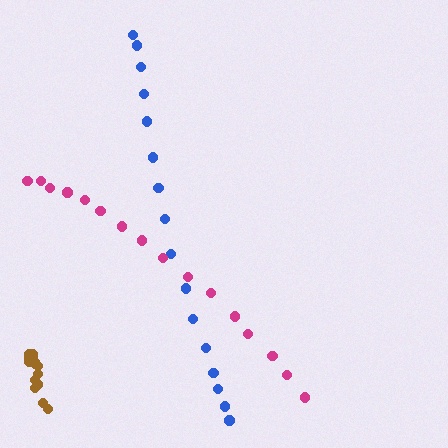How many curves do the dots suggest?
There are 3 distinct paths.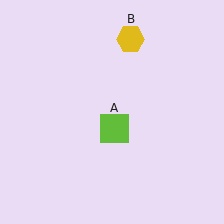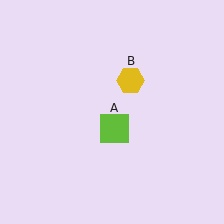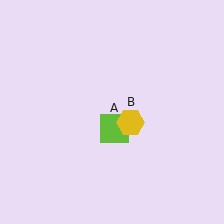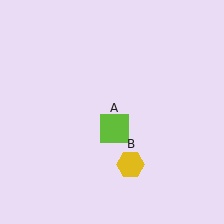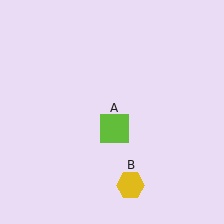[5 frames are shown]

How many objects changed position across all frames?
1 object changed position: yellow hexagon (object B).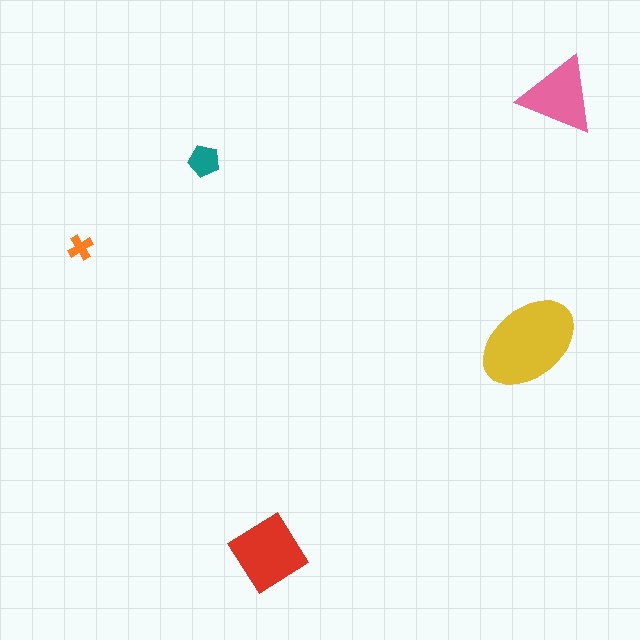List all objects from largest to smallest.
The yellow ellipse, the red diamond, the pink triangle, the teal pentagon, the orange cross.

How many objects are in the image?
There are 5 objects in the image.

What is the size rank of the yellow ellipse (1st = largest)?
1st.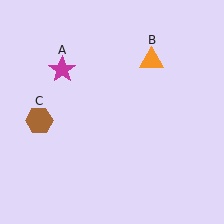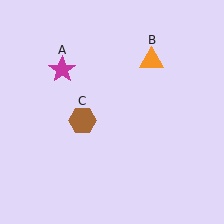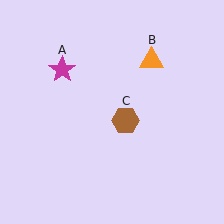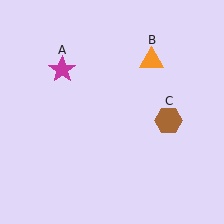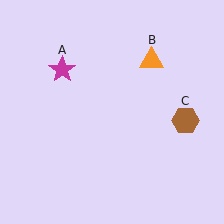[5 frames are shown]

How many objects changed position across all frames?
1 object changed position: brown hexagon (object C).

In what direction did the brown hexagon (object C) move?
The brown hexagon (object C) moved right.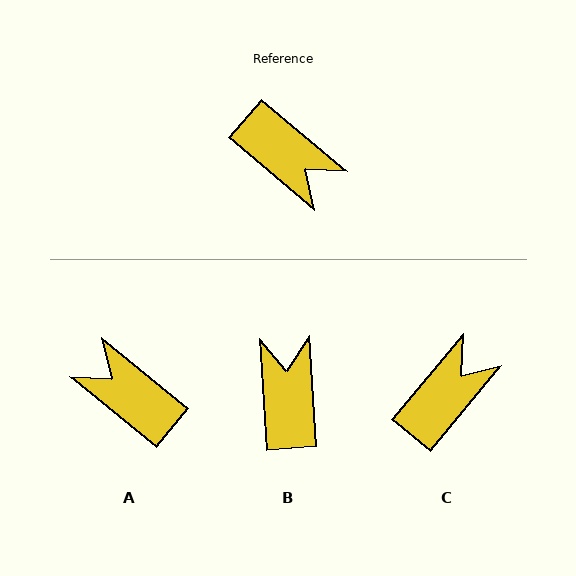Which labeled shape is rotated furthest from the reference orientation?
A, about 179 degrees away.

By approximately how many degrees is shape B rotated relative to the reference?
Approximately 134 degrees counter-clockwise.